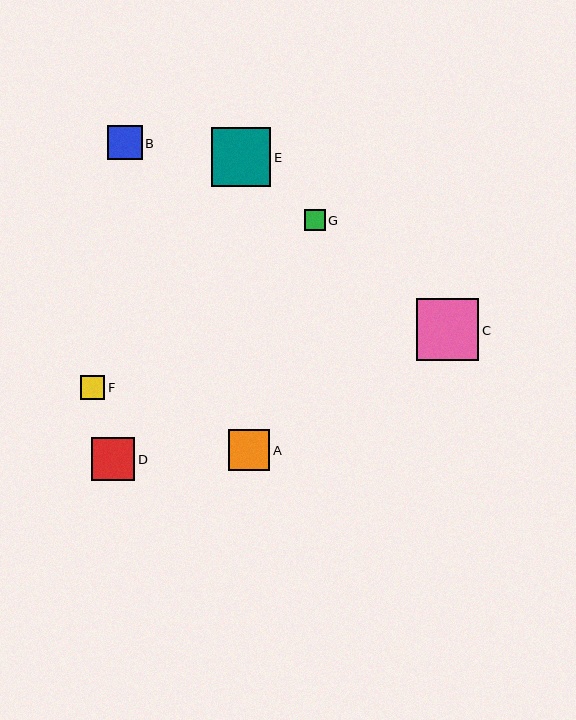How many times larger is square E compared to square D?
Square E is approximately 1.4 times the size of square D.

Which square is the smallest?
Square G is the smallest with a size of approximately 21 pixels.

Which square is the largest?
Square C is the largest with a size of approximately 62 pixels.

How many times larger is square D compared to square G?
Square D is approximately 2.1 times the size of square G.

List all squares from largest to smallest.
From largest to smallest: C, E, D, A, B, F, G.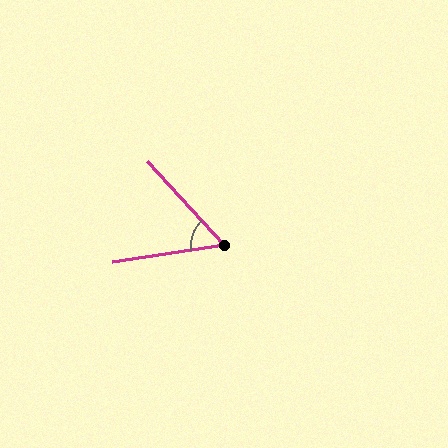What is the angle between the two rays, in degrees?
Approximately 56 degrees.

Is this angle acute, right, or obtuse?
It is acute.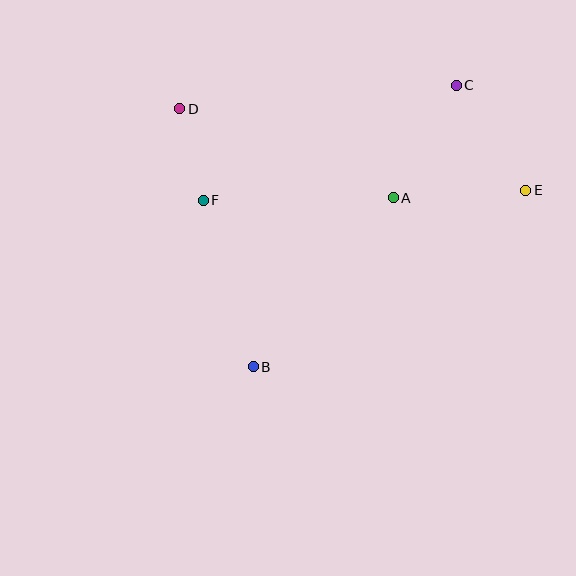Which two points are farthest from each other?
Points D and E are farthest from each other.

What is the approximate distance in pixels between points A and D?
The distance between A and D is approximately 231 pixels.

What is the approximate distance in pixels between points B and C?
The distance between B and C is approximately 347 pixels.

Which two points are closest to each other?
Points D and F are closest to each other.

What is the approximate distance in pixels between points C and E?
The distance between C and E is approximately 126 pixels.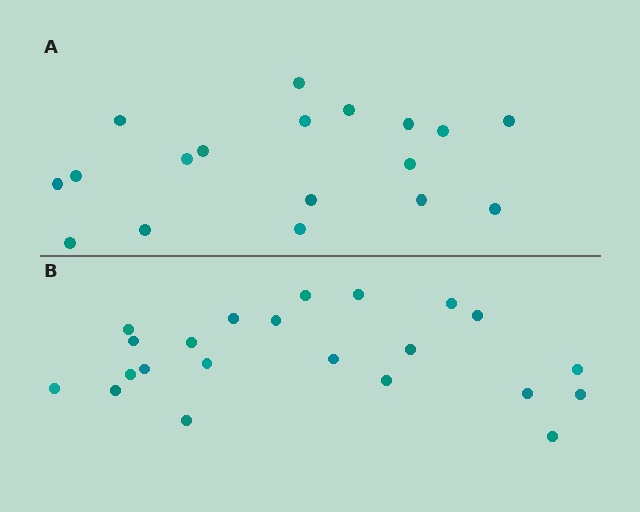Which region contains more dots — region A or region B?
Region B (the bottom region) has more dots.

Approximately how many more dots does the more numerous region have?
Region B has about 4 more dots than region A.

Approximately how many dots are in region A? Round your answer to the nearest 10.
About 20 dots. (The exact count is 18, which rounds to 20.)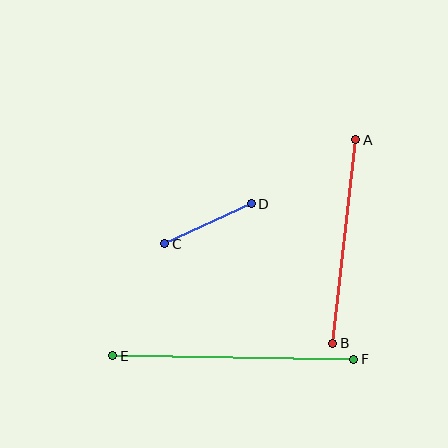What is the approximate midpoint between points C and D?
The midpoint is at approximately (208, 224) pixels.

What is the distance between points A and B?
The distance is approximately 205 pixels.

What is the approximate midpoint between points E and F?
The midpoint is at approximately (233, 358) pixels.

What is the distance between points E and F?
The distance is approximately 241 pixels.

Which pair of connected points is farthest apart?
Points E and F are farthest apart.